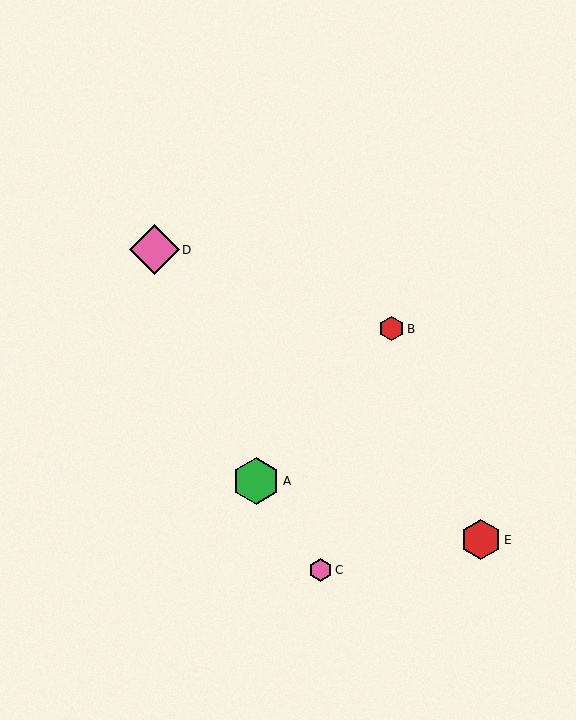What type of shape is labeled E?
Shape E is a red hexagon.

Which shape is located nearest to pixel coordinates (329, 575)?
The pink hexagon (labeled C) at (321, 570) is nearest to that location.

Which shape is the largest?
The pink diamond (labeled D) is the largest.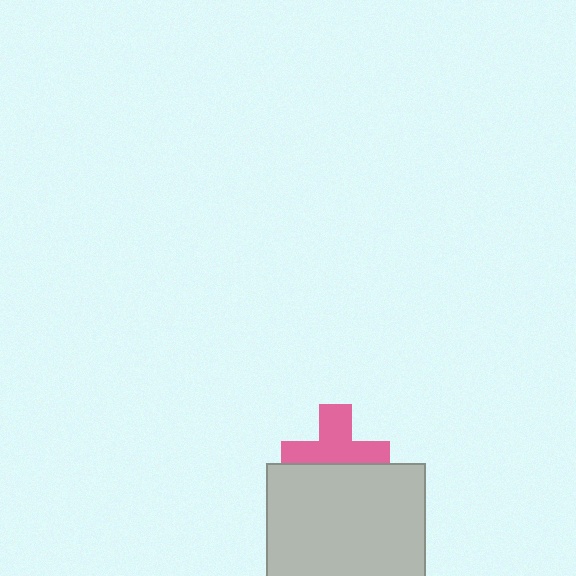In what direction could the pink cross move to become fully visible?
The pink cross could move up. That would shift it out from behind the light gray square entirely.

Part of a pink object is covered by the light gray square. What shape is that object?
It is a cross.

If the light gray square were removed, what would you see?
You would see the complete pink cross.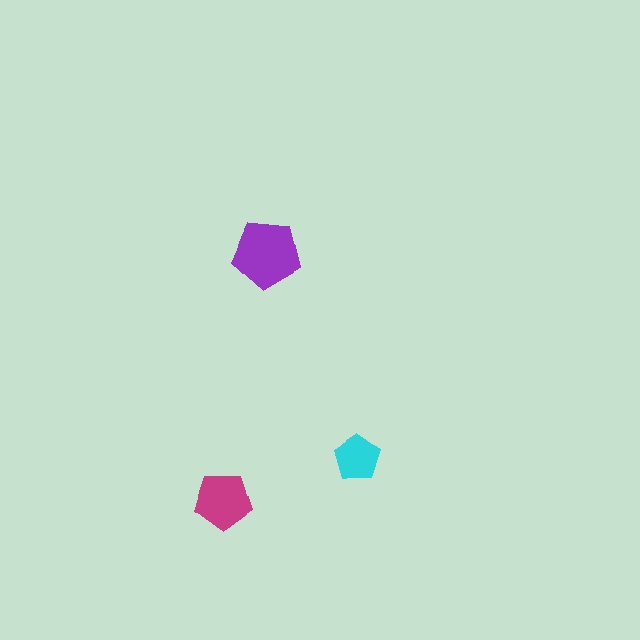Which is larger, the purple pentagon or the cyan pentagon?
The purple one.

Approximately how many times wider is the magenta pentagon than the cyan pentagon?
About 1.5 times wider.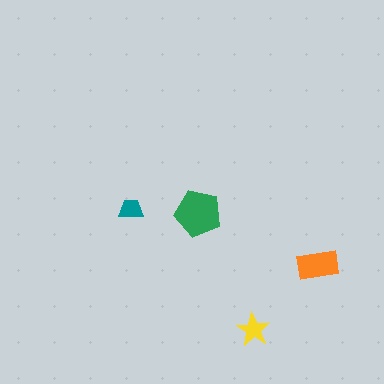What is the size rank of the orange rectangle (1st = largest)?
2nd.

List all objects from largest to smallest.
The green pentagon, the orange rectangle, the yellow star, the teal trapezoid.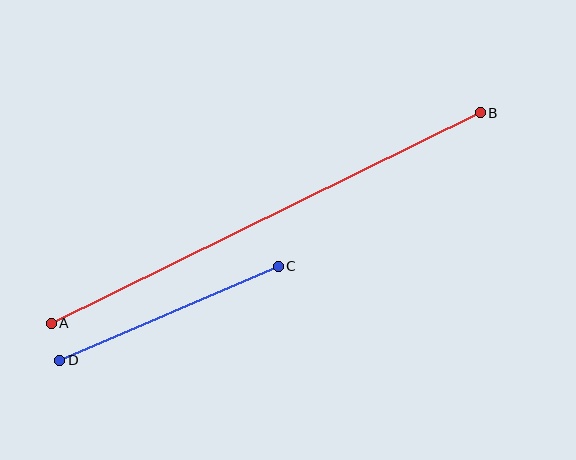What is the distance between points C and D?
The distance is approximately 238 pixels.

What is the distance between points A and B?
The distance is approximately 478 pixels.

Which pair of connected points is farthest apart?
Points A and B are farthest apart.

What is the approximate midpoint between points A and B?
The midpoint is at approximately (266, 218) pixels.